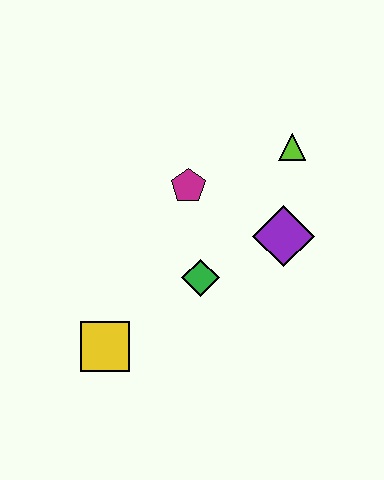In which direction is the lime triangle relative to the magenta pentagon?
The lime triangle is to the right of the magenta pentagon.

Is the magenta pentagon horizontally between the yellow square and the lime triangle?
Yes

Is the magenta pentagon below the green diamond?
No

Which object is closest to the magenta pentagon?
The green diamond is closest to the magenta pentagon.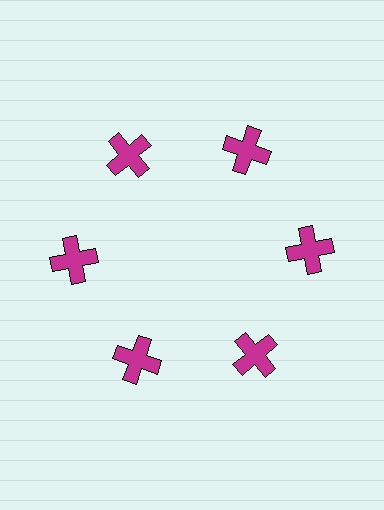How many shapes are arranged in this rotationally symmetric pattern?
There are 6 shapes, arranged in 6 groups of 1.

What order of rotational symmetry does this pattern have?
This pattern has 6-fold rotational symmetry.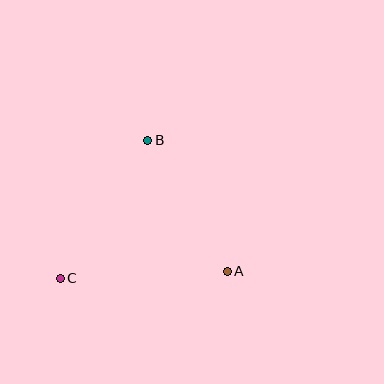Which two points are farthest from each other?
Points A and C are farthest from each other.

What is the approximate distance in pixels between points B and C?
The distance between B and C is approximately 164 pixels.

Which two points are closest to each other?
Points A and B are closest to each other.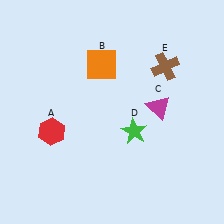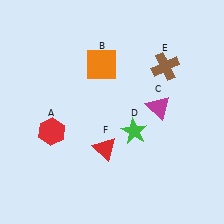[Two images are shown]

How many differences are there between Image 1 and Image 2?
There is 1 difference between the two images.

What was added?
A red triangle (F) was added in Image 2.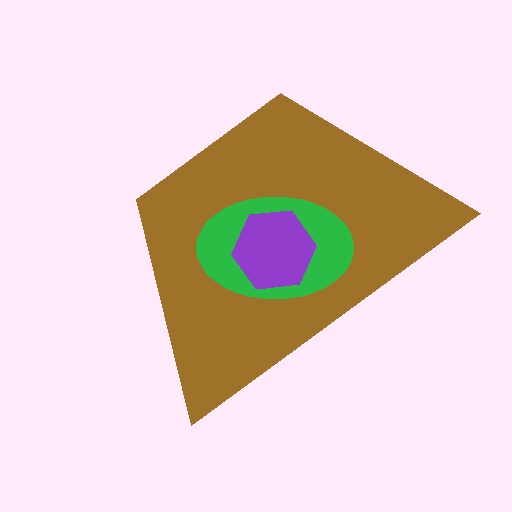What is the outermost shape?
The brown trapezoid.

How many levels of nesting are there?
3.